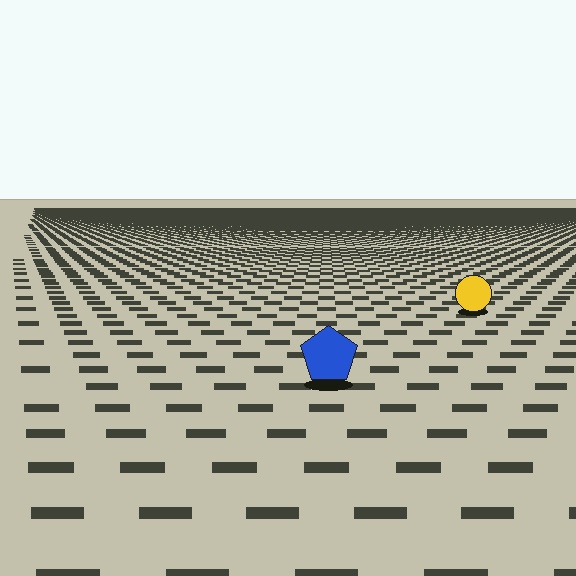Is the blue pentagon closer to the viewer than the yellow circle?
Yes. The blue pentagon is closer — you can tell from the texture gradient: the ground texture is coarser near it.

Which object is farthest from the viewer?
The yellow circle is farthest from the viewer. It appears smaller and the ground texture around it is denser.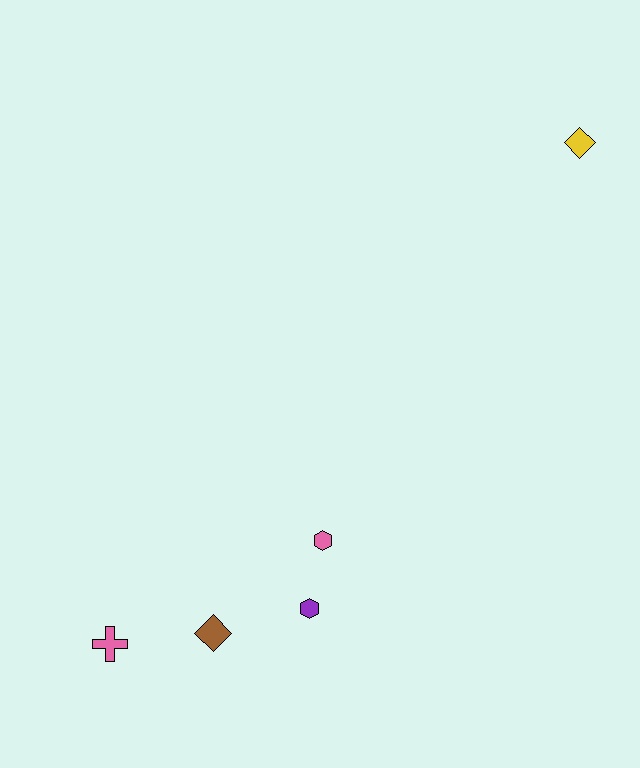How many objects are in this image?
There are 5 objects.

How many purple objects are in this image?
There is 1 purple object.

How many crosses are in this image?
There is 1 cross.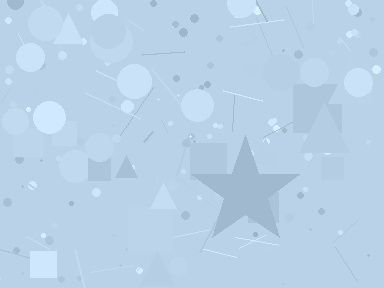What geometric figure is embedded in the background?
A star is embedded in the background.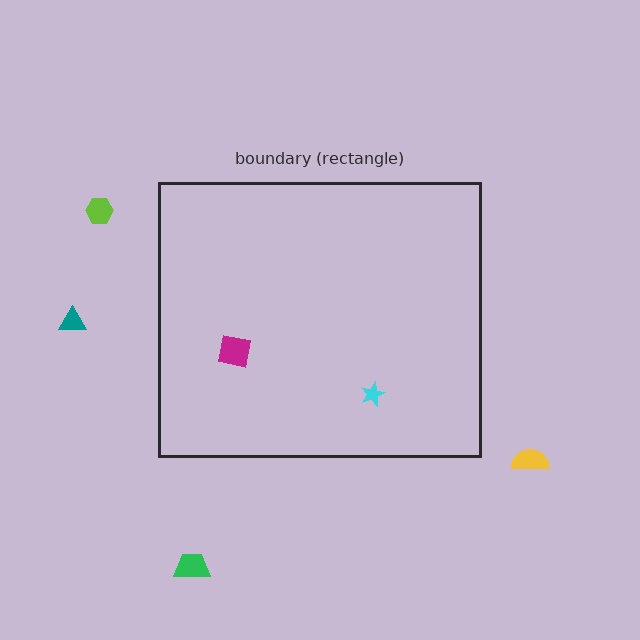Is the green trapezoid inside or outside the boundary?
Outside.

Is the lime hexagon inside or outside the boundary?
Outside.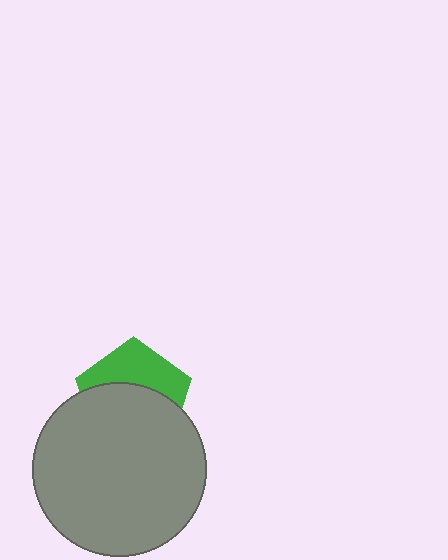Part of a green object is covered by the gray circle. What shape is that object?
It is a pentagon.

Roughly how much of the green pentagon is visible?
A small part of it is visible (roughly 41%).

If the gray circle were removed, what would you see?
You would see the complete green pentagon.